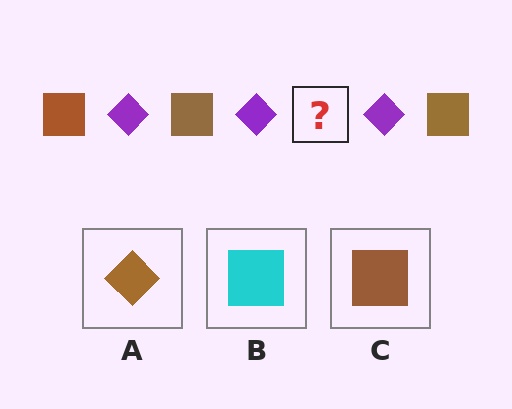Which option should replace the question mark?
Option C.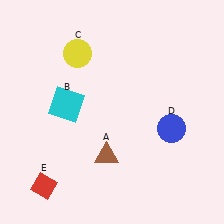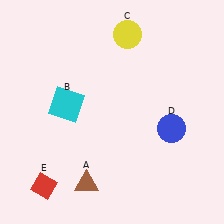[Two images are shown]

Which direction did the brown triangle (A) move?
The brown triangle (A) moved down.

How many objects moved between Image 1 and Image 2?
2 objects moved between the two images.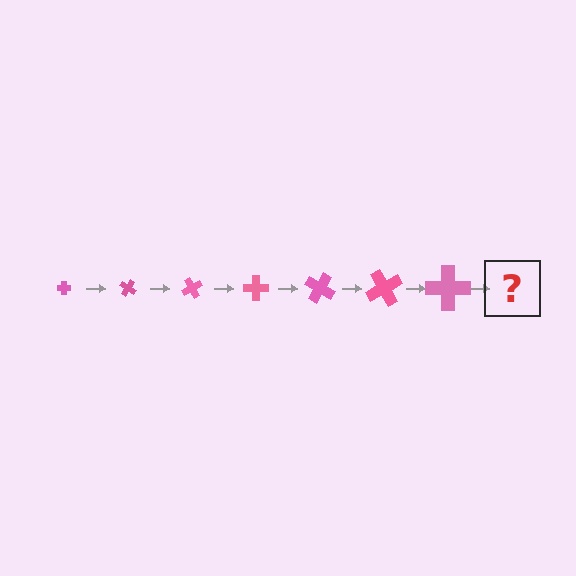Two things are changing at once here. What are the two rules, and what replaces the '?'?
The two rules are that the cross grows larger each step and it rotates 30 degrees each step. The '?' should be a cross, larger than the previous one and rotated 210 degrees from the start.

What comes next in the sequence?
The next element should be a cross, larger than the previous one and rotated 210 degrees from the start.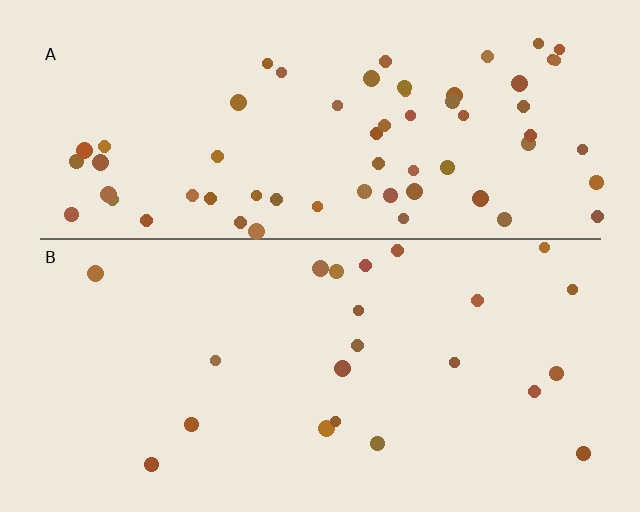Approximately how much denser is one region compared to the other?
Approximately 2.9× — region A over region B.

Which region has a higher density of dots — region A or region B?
A (the top).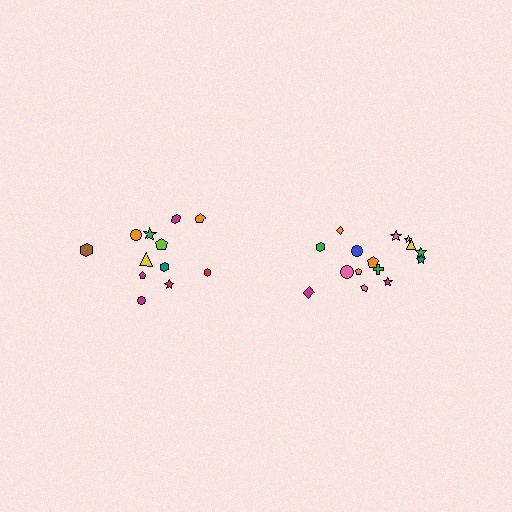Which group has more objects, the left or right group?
The right group.